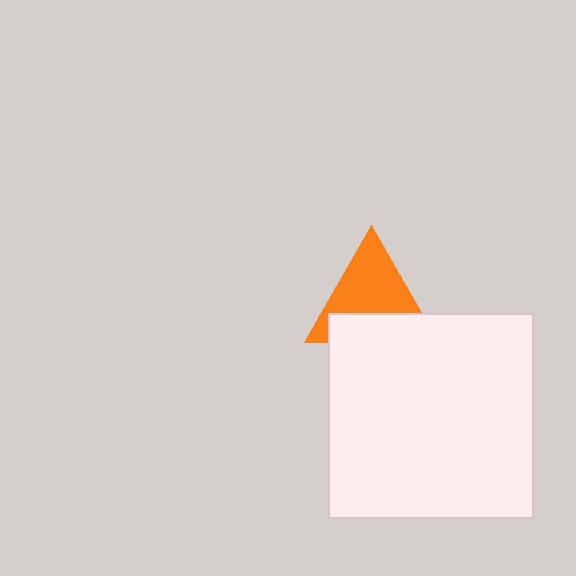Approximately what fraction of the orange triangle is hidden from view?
Roughly 38% of the orange triangle is hidden behind the white square.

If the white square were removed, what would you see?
You would see the complete orange triangle.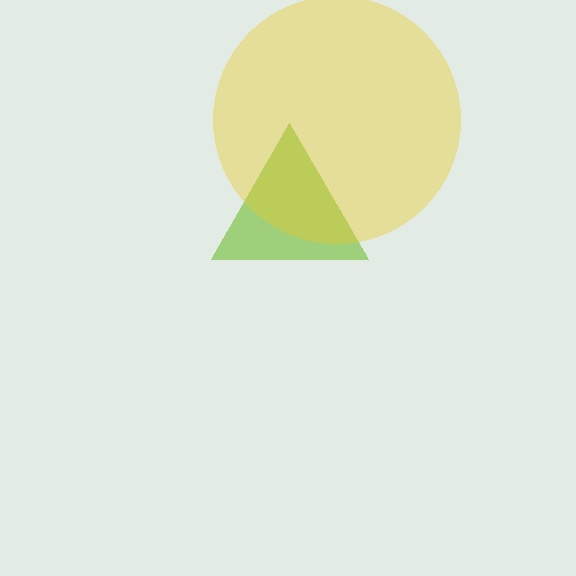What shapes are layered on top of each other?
The layered shapes are: a lime triangle, a yellow circle.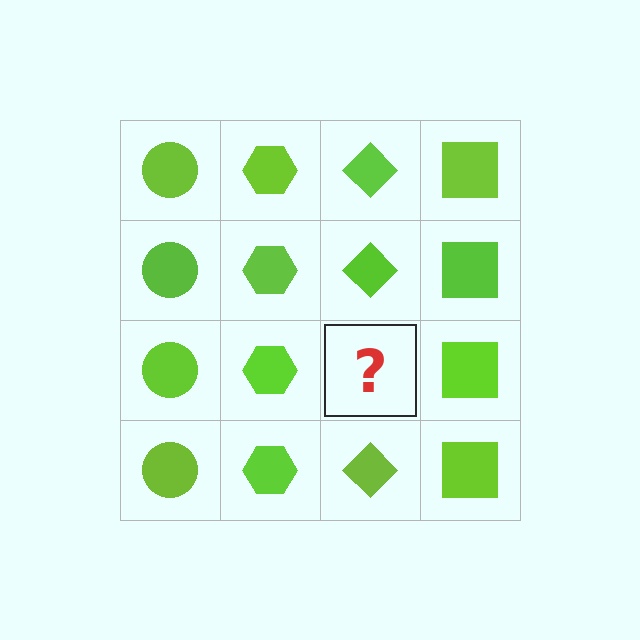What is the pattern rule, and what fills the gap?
The rule is that each column has a consistent shape. The gap should be filled with a lime diamond.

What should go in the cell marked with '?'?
The missing cell should contain a lime diamond.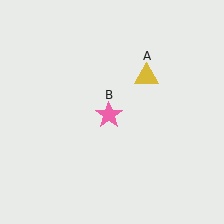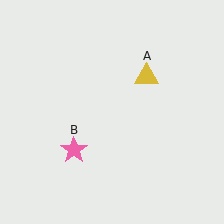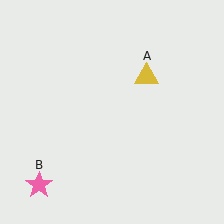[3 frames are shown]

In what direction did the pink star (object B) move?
The pink star (object B) moved down and to the left.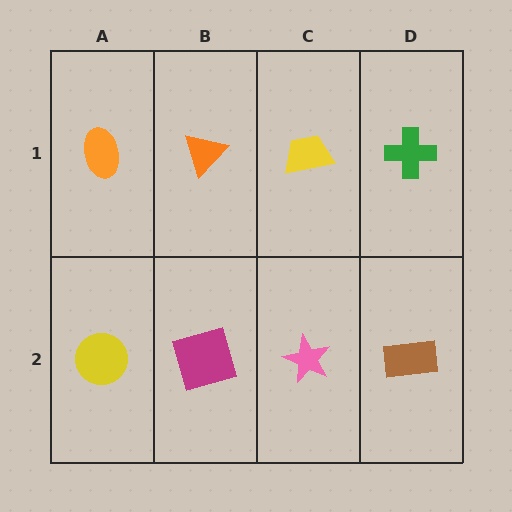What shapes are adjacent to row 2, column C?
A yellow trapezoid (row 1, column C), a magenta square (row 2, column B), a brown rectangle (row 2, column D).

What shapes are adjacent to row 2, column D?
A green cross (row 1, column D), a pink star (row 2, column C).